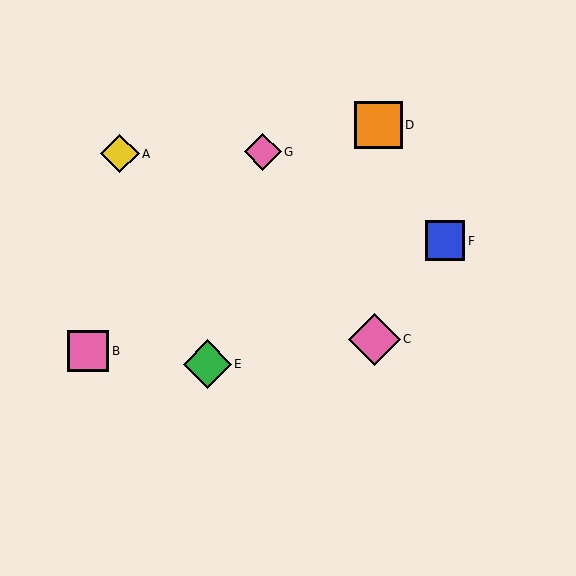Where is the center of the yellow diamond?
The center of the yellow diamond is at (120, 154).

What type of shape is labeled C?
Shape C is a pink diamond.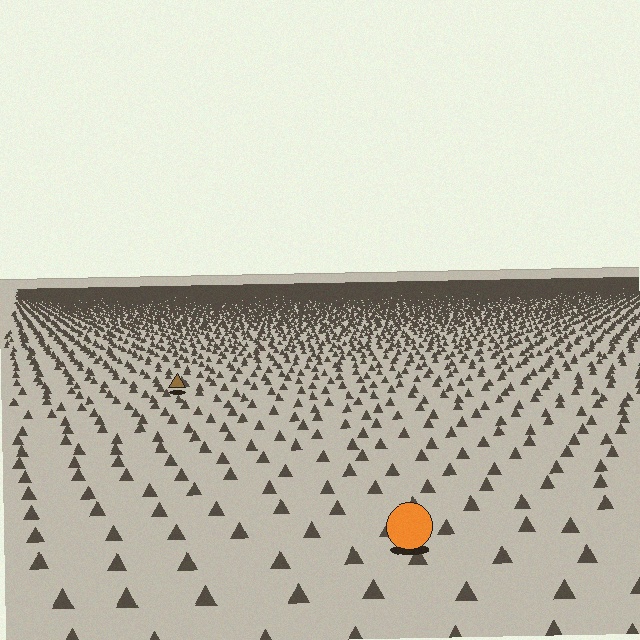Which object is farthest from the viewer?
The brown triangle is farthest from the viewer. It appears smaller and the ground texture around it is denser.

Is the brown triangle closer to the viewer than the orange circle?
No. The orange circle is closer — you can tell from the texture gradient: the ground texture is coarser near it.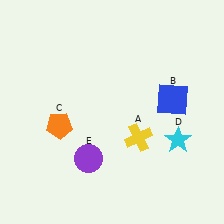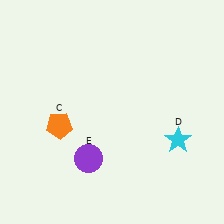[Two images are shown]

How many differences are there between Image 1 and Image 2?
There are 2 differences between the two images.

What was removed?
The blue square (B), the yellow cross (A) were removed in Image 2.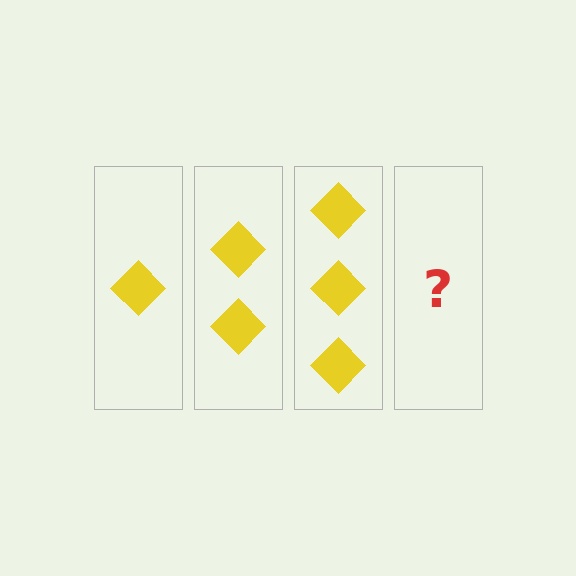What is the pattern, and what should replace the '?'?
The pattern is that each step adds one more diamond. The '?' should be 4 diamonds.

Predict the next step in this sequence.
The next step is 4 diamonds.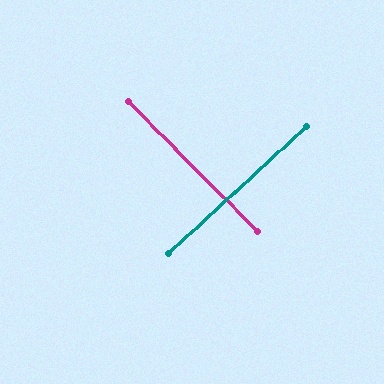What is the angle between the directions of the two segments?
Approximately 88 degrees.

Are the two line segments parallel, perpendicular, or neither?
Perpendicular — they meet at approximately 88°.